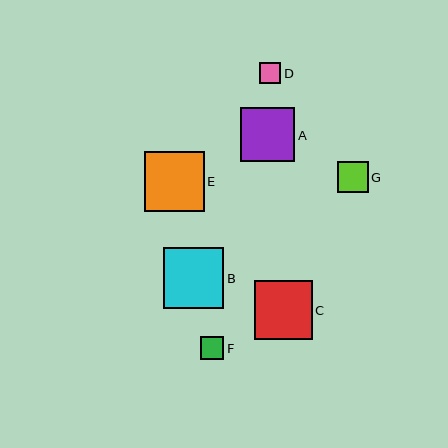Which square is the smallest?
Square D is the smallest with a size of approximately 21 pixels.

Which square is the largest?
Square B is the largest with a size of approximately 61 pixels.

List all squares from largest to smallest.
From largest to smallest: B, E, C, A, G, F, D.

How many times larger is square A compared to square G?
Square A is approximately 1.7 times the size of square G.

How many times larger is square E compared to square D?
Square E is approximately 2.8 times the size of square D.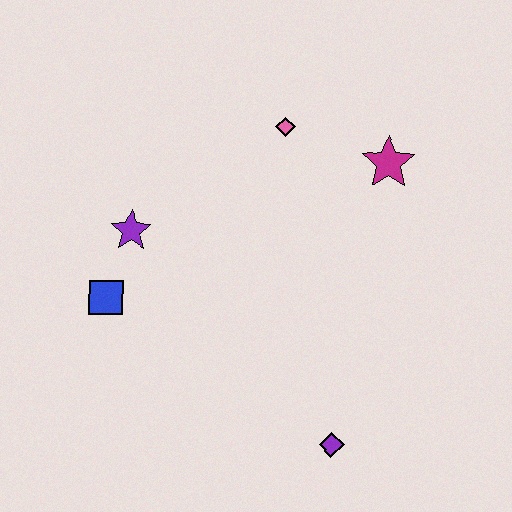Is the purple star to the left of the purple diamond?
Yes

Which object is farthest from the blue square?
The magenta star is farthest from the blue square.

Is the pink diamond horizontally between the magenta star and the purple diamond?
No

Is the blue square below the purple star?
Yes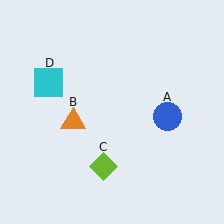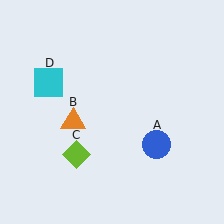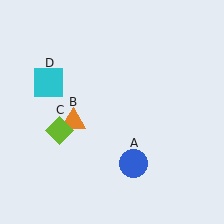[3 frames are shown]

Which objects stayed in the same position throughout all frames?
Orange triangle (object B) and cyan square (object D) remained stationary.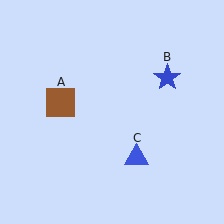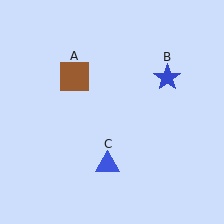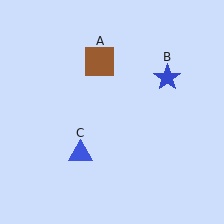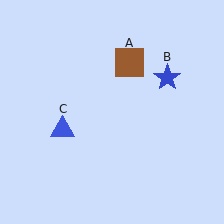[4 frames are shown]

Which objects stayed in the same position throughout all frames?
Blue star (object B) remained stationary.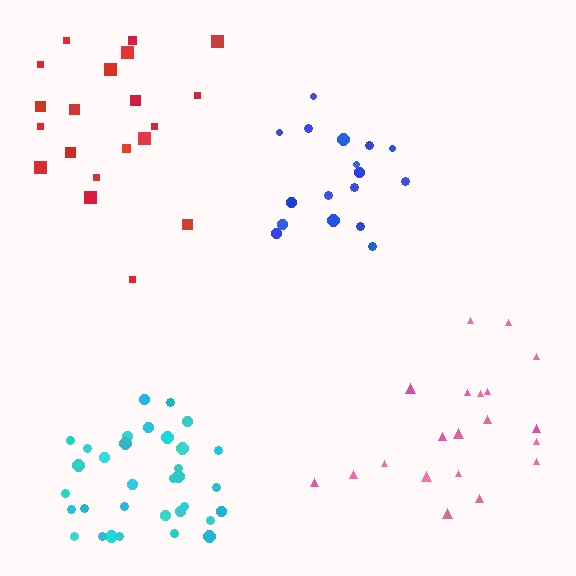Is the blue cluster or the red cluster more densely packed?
Blue.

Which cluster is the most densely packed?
Blue.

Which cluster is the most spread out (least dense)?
Red.